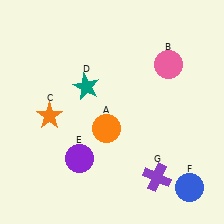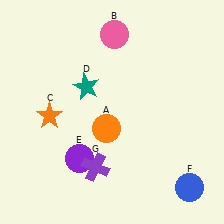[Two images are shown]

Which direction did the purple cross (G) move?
The purple cross (G) moved left.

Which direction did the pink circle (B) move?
The pink circle (B) moved left.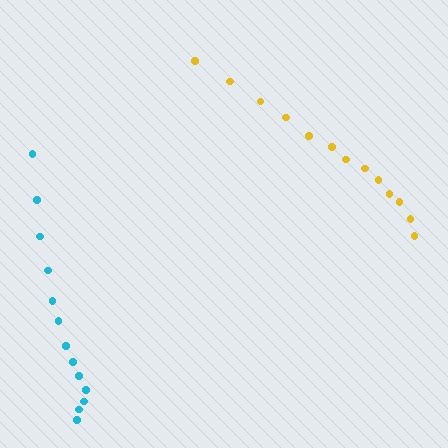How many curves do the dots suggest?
There are 2 distinct paths.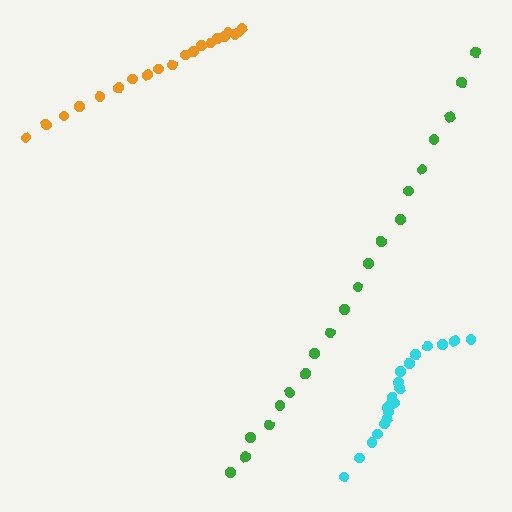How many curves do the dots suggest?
There are 3 distinct paths.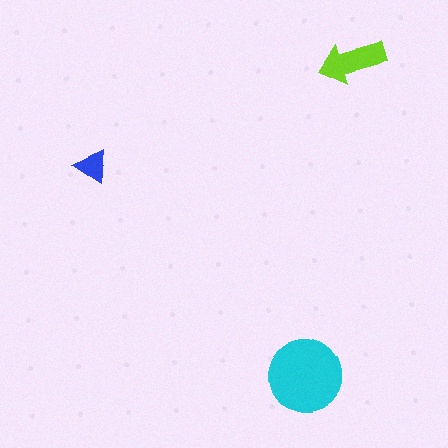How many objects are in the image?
There are 3 objects in the image.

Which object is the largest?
The cyan circle.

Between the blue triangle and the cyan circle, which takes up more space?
The cyan circle.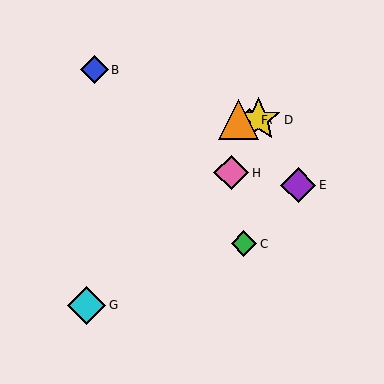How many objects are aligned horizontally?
3 objects (A, D, F) are aligned horizontally.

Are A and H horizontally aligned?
No, A is at y≈120 and H is at y≈173.